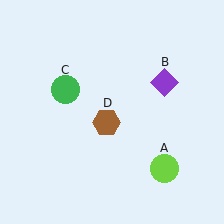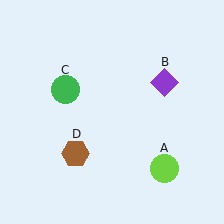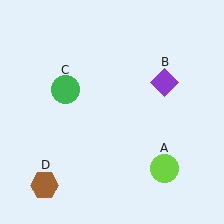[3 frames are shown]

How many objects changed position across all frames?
1 object changed position: brown hexagon (object D).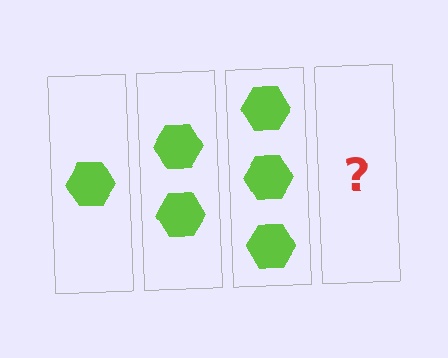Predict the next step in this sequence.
The next step is 4 hexagons.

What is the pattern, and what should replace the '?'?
The pattern is that each step adds one more hexagon. The '?' should be 4 hexagons.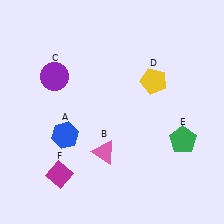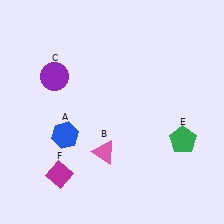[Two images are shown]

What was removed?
The yellow pentagon (D) was removed in Image 2.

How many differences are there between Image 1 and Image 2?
There is 1 difference between the two images.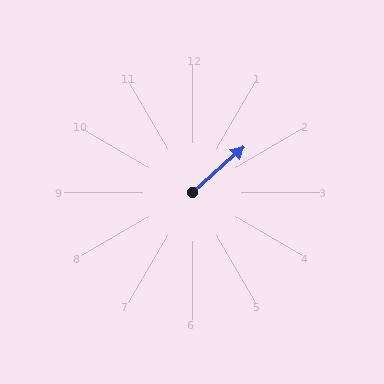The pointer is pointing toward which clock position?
Roughly 2 o'clock.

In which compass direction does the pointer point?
Northeast.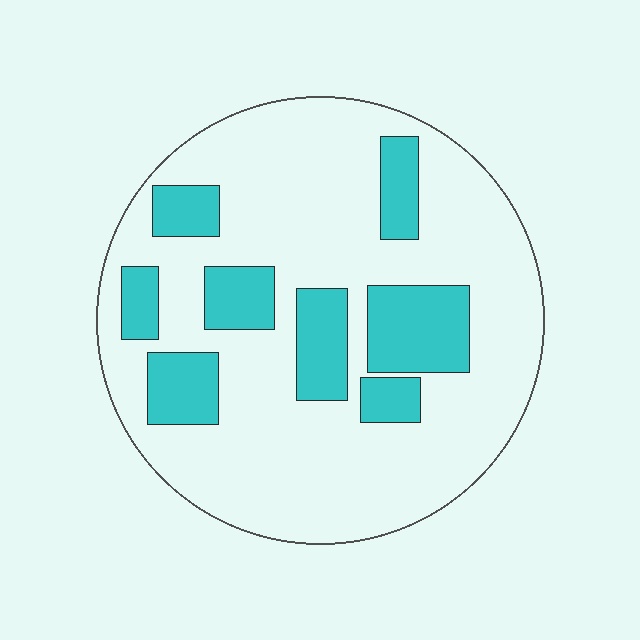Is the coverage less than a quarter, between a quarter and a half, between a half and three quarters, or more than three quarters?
Less than a quarter.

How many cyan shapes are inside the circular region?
8.